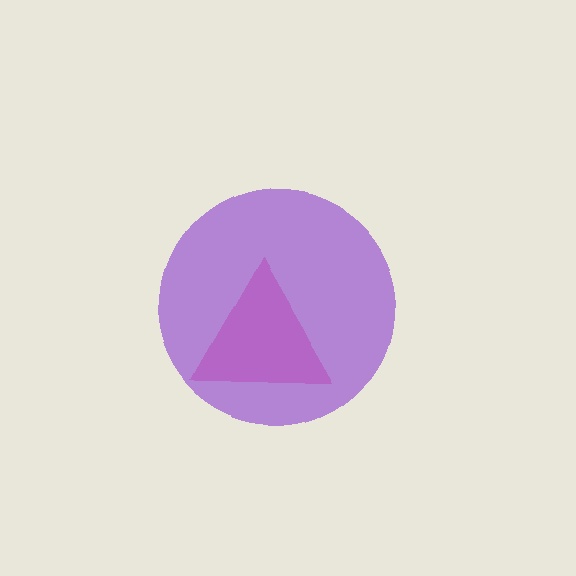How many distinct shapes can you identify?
There are 2 distinct shapes: a pink triangle, a purple circle.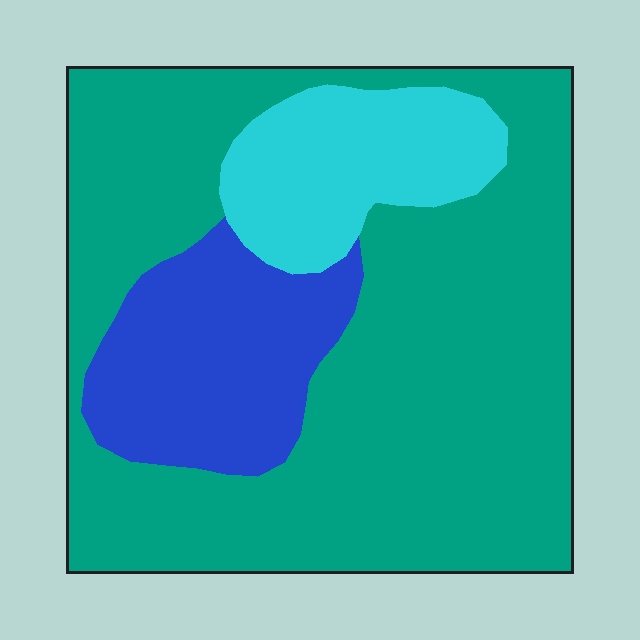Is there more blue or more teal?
Teal.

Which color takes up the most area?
Teal, at roughly 65%.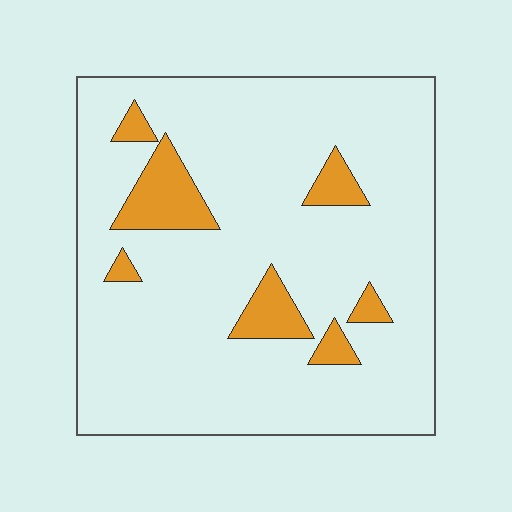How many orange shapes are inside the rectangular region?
7.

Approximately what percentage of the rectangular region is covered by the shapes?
Approximately 10%.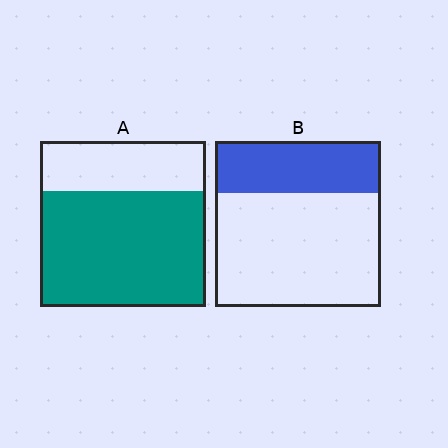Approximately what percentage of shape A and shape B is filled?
A is approximately 70% and B is approximately 30%.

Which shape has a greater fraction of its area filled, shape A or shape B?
Shape A.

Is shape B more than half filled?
No.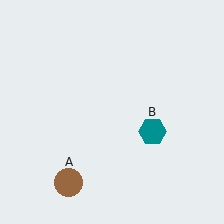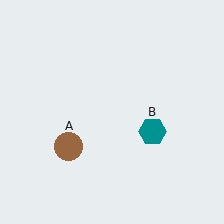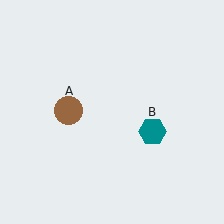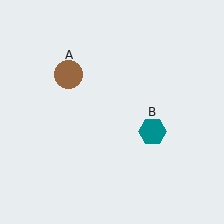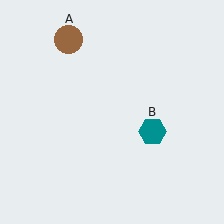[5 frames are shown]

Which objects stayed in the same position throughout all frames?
Teal hexagon (object B) remained stationary.